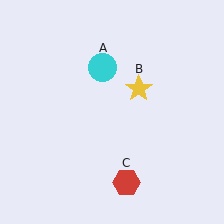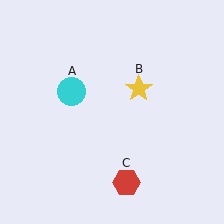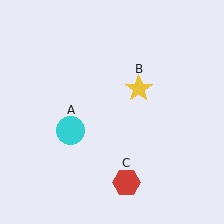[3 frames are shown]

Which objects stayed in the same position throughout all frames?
Yellow star (object B) and red hexagon (object C) remained stationary.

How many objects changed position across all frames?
1 object changed position: cyan circle (object A).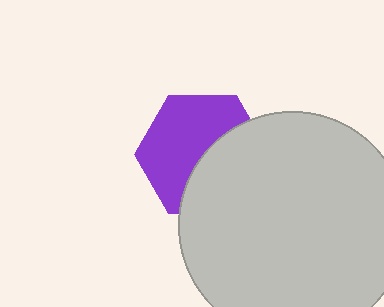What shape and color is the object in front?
The object in front is a light gray circle.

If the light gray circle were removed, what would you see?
You would see the complete purple hexagon.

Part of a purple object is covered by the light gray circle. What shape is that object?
It is a hexagon.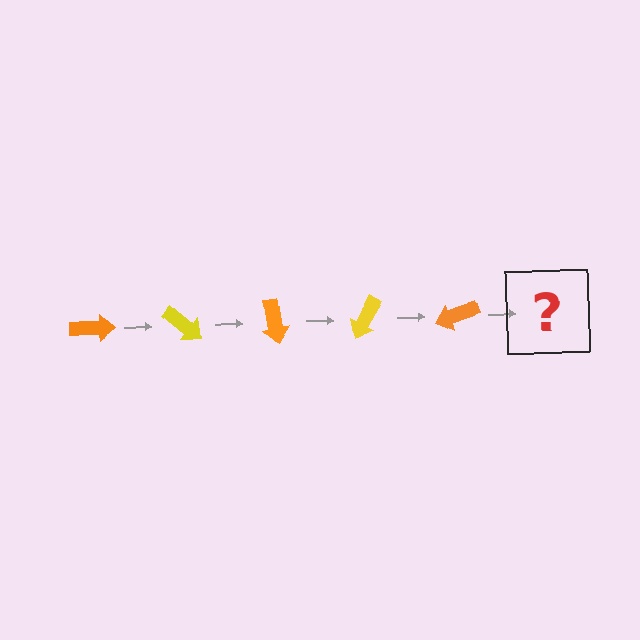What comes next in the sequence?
The next element should be a yellow arrow, rotated 200 degrees from the start.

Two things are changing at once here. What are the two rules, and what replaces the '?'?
The two rules are that it rotates 40 degrees each step and the color cycles through orange and yellow. The '?' should be a yellow arrow, rotated 200 degrees from the start.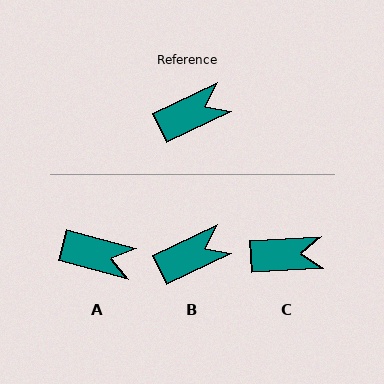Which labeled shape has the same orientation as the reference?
B.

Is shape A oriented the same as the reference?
No, it is off by about 41 degrees.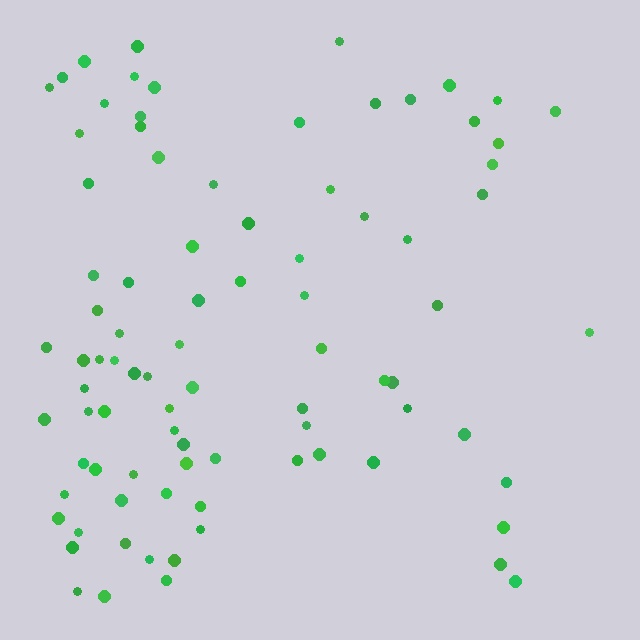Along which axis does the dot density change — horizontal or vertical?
Horizontal.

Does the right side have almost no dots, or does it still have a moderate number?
Still a moderate number, just noticeably fewer than the left.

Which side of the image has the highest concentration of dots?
The left.